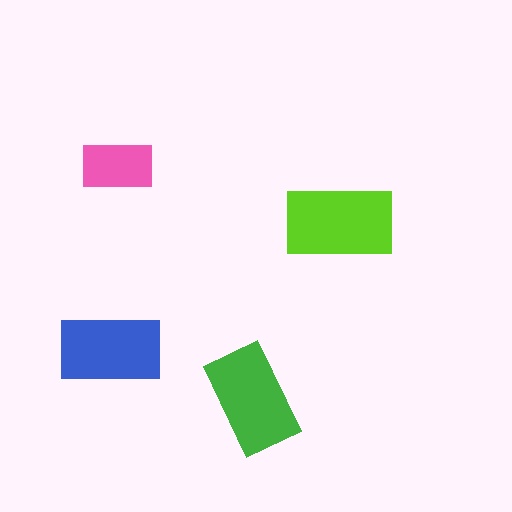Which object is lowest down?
The green rectangle is bottommost.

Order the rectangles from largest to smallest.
the lime one, the green one, the blue one, the pink one.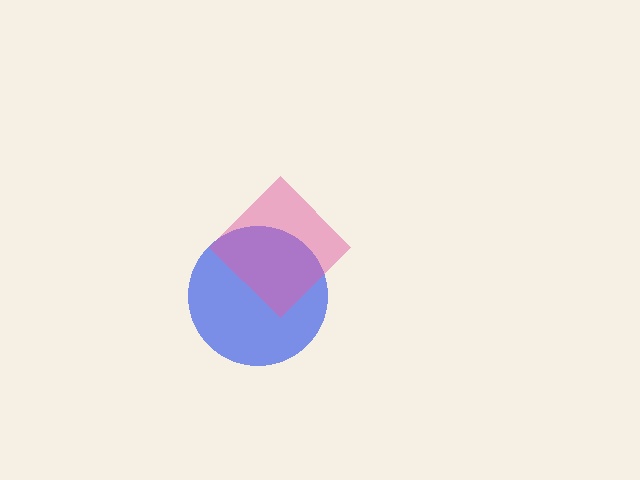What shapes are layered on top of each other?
The layered shapes are: a blue circle, a pink diamond.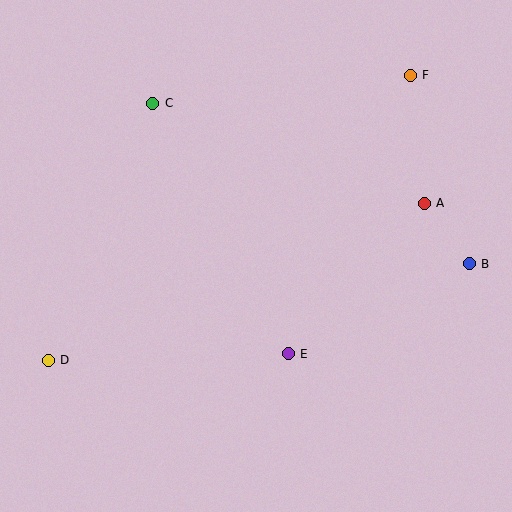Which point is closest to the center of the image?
Point E at (288, 354) is closest to the center.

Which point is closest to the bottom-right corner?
Point B is closest to the bottom-right corner.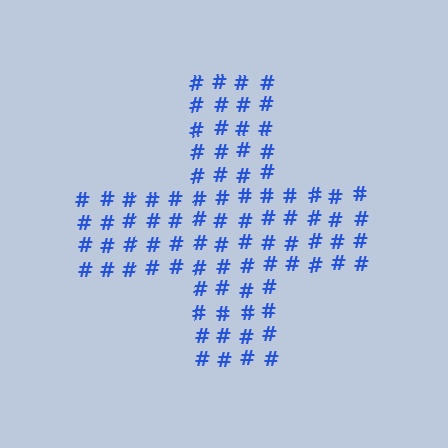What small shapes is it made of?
It is made of small hash symbols.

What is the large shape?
The large shape is a cross.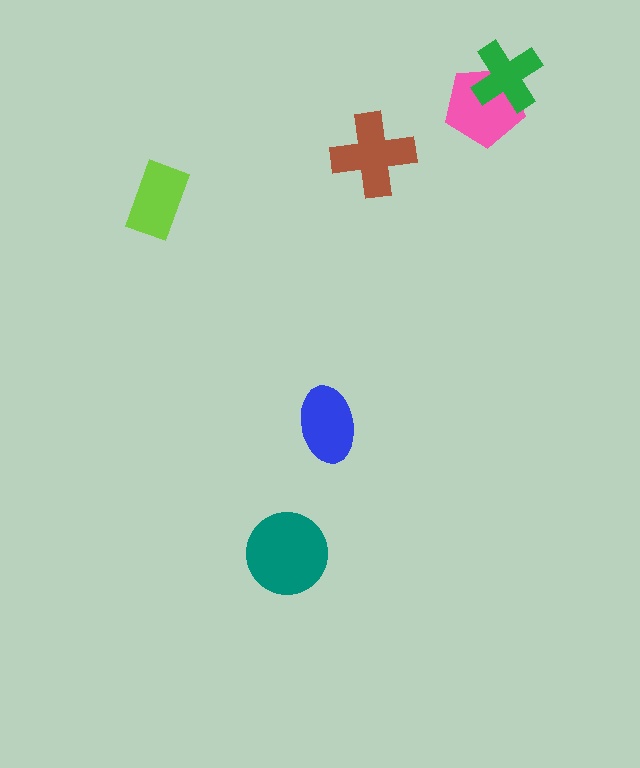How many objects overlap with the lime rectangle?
0 objects overlap with the lime rectangle.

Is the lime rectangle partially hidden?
No, no other shape covers it.